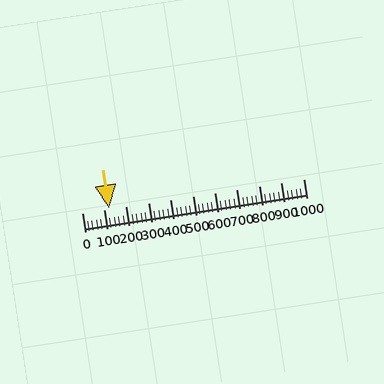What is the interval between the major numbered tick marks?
The major tick marks are spaced 100 units apart.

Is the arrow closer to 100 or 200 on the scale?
The arrow is closer to 100.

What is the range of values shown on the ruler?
The ruler shows values from 0 to 1000.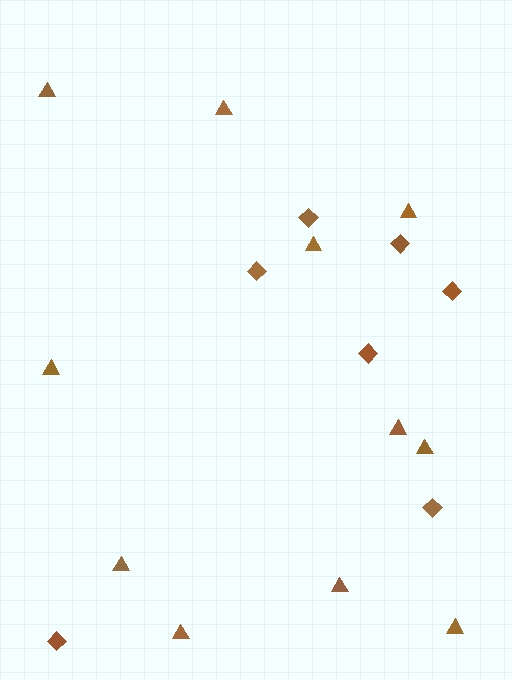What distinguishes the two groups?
There are 2 groups: one group of diamonds (7) and one group of triangles (11).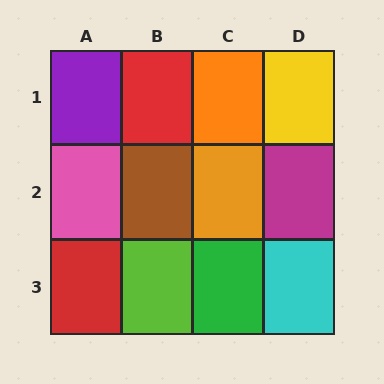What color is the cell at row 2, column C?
Orange.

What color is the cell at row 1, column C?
Orange.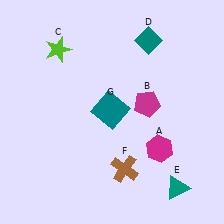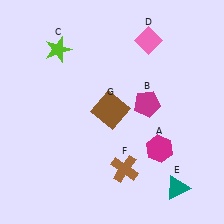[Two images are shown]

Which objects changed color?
D changed from teal to pink. G changed from teal to brown.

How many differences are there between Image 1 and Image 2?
There are 2 differences between the two images.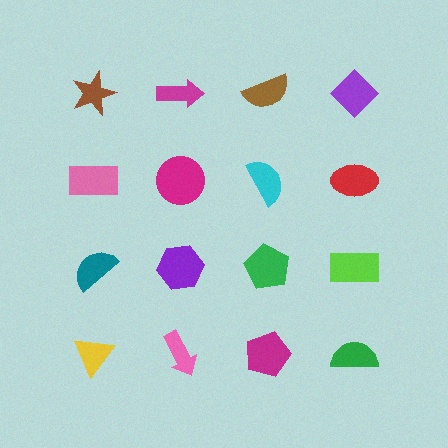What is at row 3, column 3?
A green pentagon.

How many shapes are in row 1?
4 shapes.